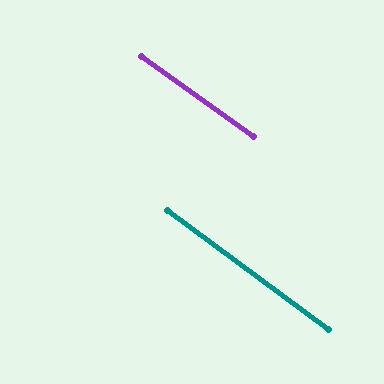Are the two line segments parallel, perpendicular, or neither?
Parallel — their directions differ by only 1.0°.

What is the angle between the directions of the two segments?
Approximately 1 degree.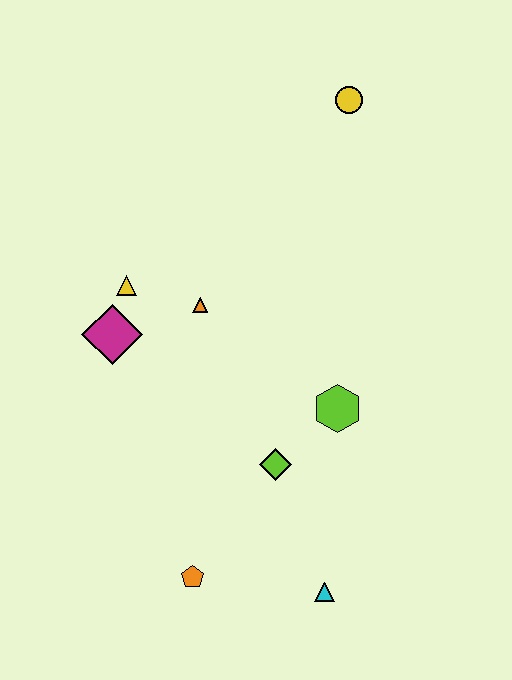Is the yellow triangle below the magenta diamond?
No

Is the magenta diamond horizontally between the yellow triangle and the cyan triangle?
No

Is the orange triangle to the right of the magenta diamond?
Yes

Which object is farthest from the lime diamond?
The yellow circle is farthest from the lime diamond.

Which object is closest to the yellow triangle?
The magenta diamond is closest to the yellow triangle.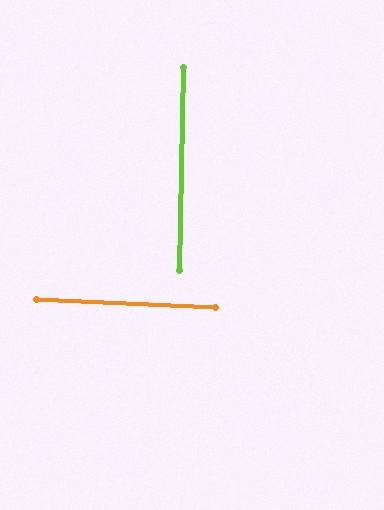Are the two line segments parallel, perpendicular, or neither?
Perpendicular — they meet at approximately 89°.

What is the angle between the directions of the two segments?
Approximately 89 degrees.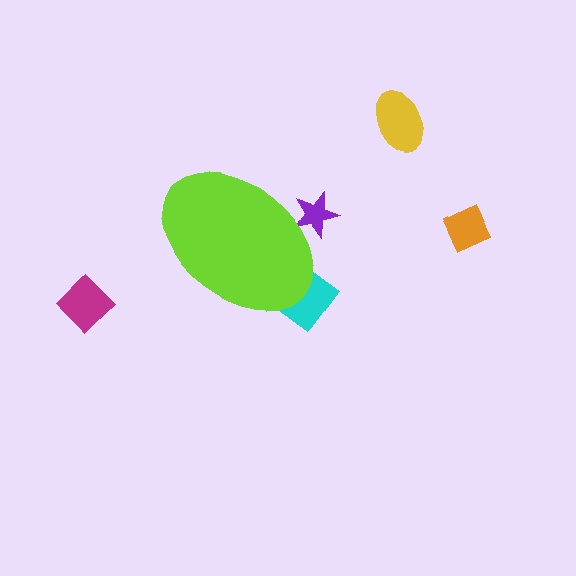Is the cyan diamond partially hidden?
Yes, the cyan diamond is partially hidden behind the lime ellipse.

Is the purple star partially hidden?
Yes, the purple star is partially hidden behind the lime ellipse.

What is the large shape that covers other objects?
A lime ellipse.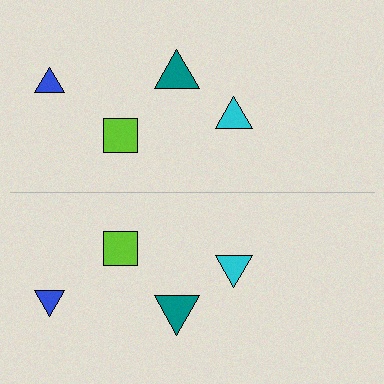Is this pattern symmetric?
Yes, this pattern has bilateral (reflection) symmetry.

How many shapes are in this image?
There are 8 shapes in this image.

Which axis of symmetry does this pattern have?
The pattern has a horizontal axis of symmetry running through the center of the image.